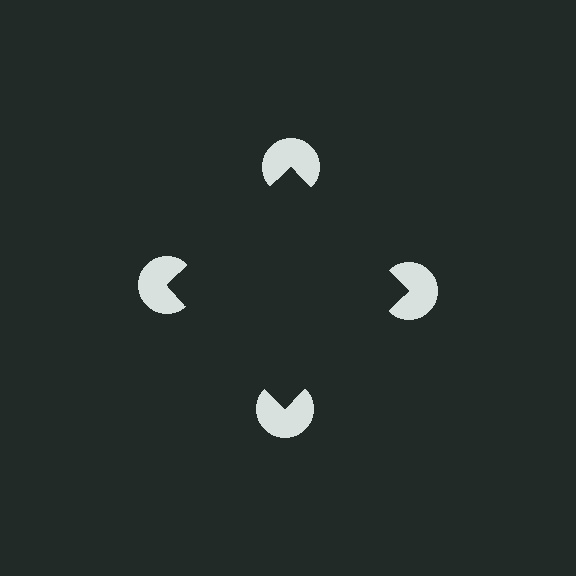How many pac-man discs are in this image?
There are 4 — one at each vertex of the illusory square.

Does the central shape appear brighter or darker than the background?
It typically appears slightly darker than the background, even though no actual brightness change is drawn.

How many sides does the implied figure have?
4 sides.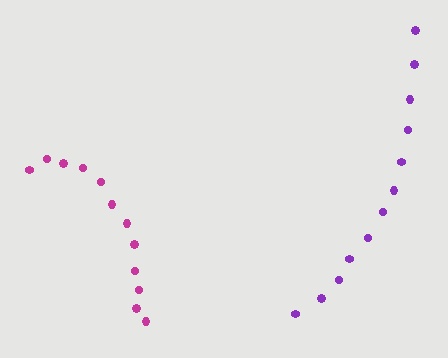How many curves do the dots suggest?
There are 2 distinct paths.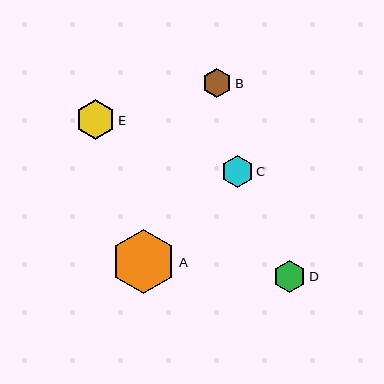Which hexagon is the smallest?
Hexagon B is the smallest with a size of approximately 30 pixels.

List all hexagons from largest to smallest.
From largest to smallest: A, E, C, D, B.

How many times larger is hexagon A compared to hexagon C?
Hexagon A is approximately 2.0 times the size of hexagon C.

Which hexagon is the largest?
Hexagon A is the largest with a size of approximately 64 pixels.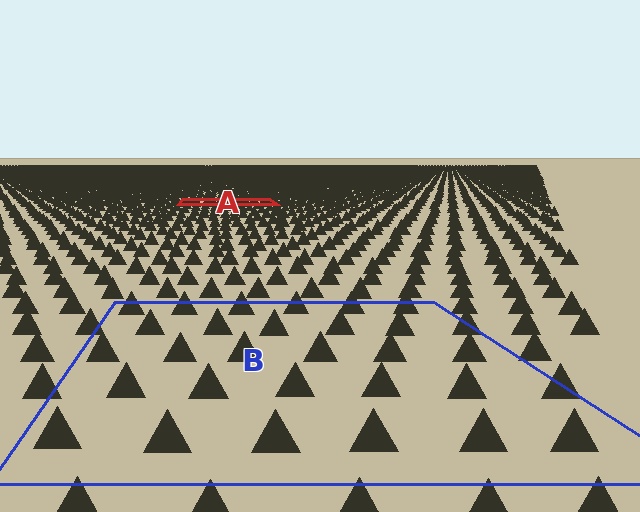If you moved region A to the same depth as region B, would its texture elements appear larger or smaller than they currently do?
They would appear larger. At a closer depth, the same texture elements are projected at a bigger on-screen size.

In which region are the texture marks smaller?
The texture marks are smaller in region A, because it is farther away.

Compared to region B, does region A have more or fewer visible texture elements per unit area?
Region A has more texture elements per unit area — they are packed more densely because it is farther away.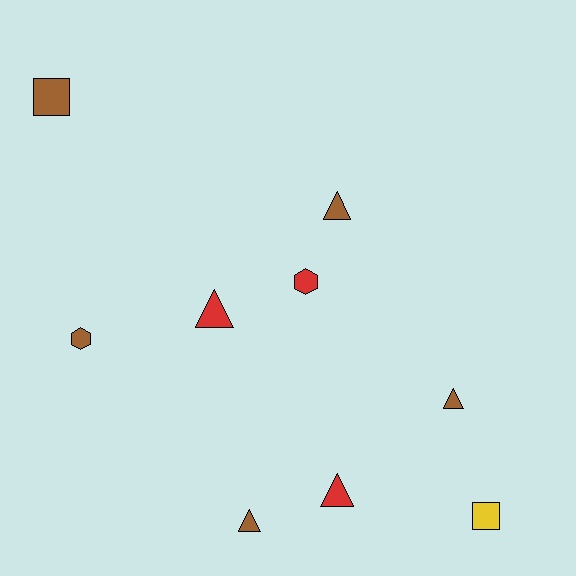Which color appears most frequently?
Brown, with 5 objects.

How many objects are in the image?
There are 9 objects.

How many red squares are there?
There are no red squares.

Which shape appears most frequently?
Triangle, with 5 objects.